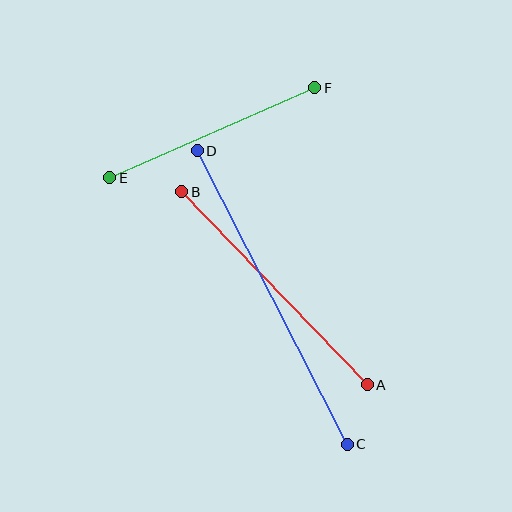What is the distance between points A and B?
The distance is approximately 267 pixels.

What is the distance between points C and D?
The distance is approximately 330 pixels.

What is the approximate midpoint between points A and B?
The midpoint is at approximately (275, 288) pixels.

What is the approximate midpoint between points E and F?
The midpoint is at approximately (212, 133) pixels.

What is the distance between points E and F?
The distance is approximately 224 pixels.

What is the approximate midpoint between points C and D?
The midpoint is at approximately (272, 298) pixels.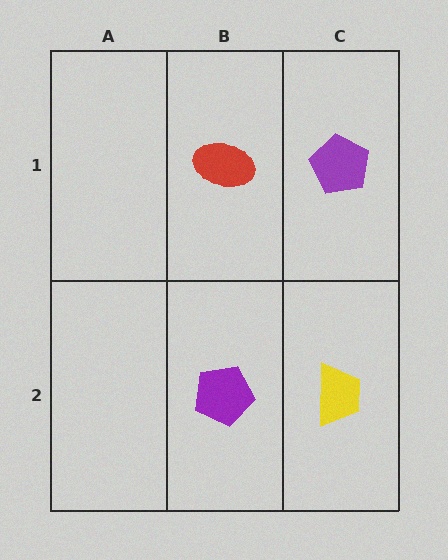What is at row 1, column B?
A red ellipse.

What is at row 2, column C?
A yellow trapezoid.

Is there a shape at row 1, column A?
No, that cell is empty.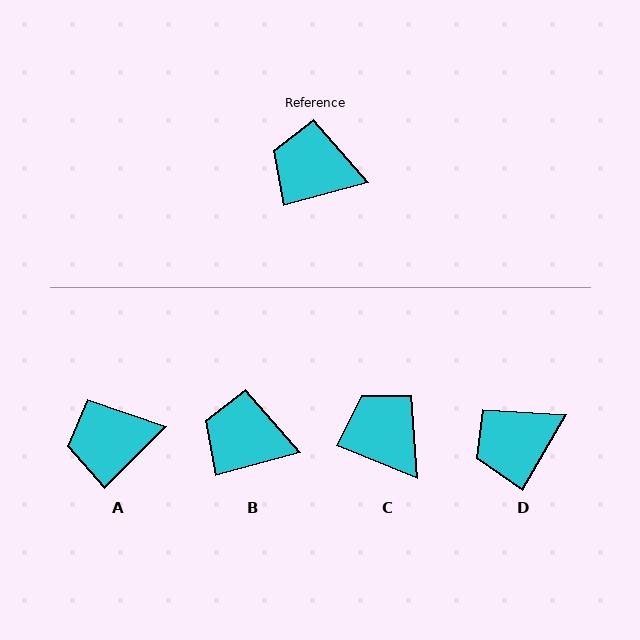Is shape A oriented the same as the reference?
No, it is off by about 30 degrees.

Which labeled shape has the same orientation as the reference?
B.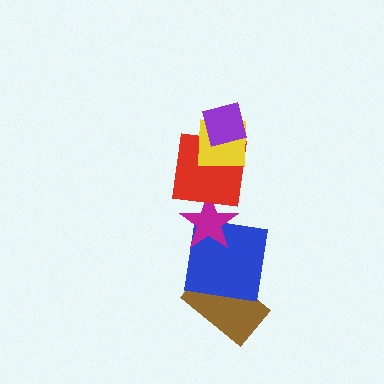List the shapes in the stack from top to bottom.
From top to bottom: the purple square, the yellow square, the red square, the magenta star, the blue square, the brown rectangle.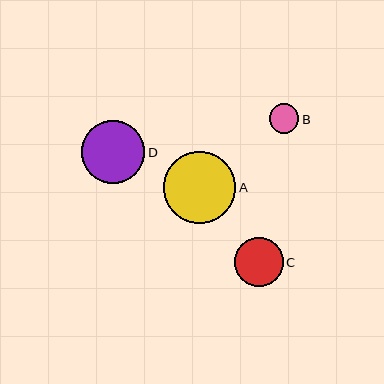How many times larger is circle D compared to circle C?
Circle D is approximately 1.3 times the size of circle C.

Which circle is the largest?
Circle A is the largest with a size of approximately 73 pixels.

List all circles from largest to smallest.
From largest to smallest: A, D, C, B.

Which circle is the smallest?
Circle B is the smallest with a size of approximately 30 pixels.